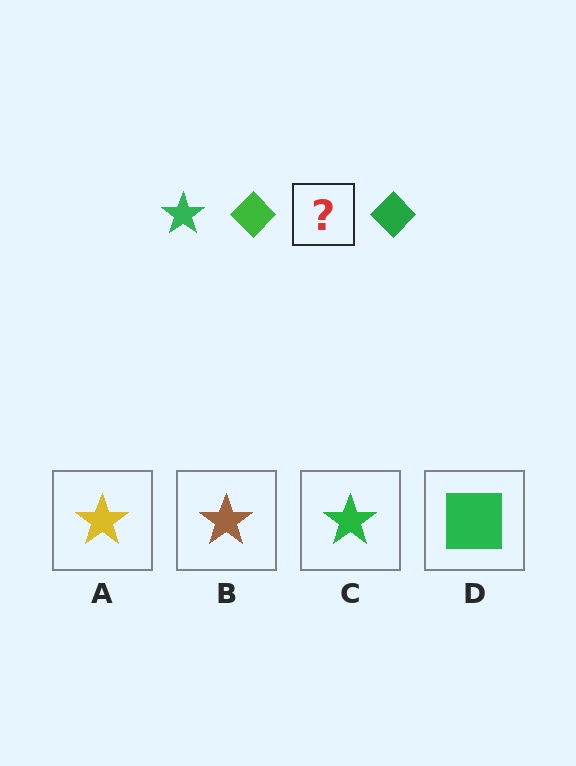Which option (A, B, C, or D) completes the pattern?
C.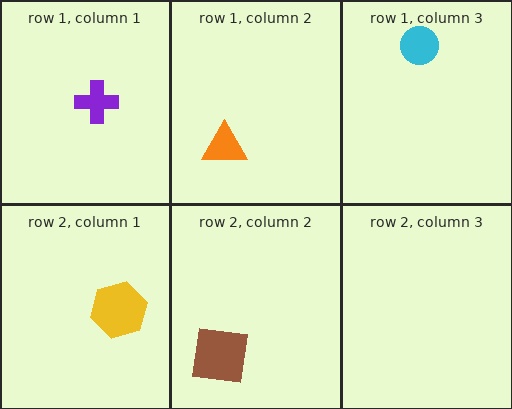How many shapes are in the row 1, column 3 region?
1.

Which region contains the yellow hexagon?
The row 2, column 1 region.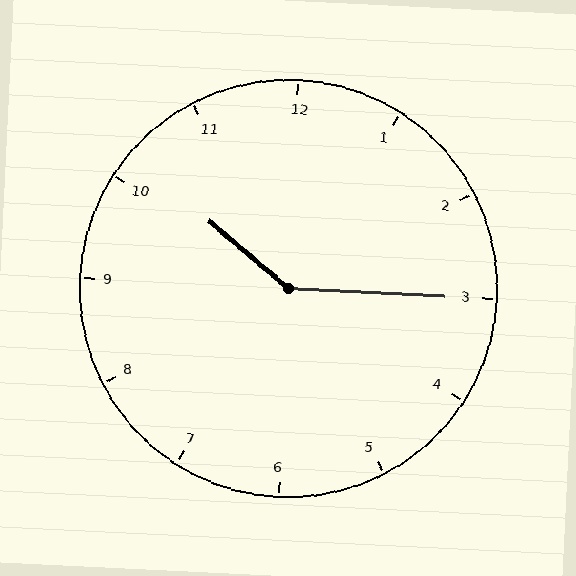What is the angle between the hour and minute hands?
Approximately 142 degrees.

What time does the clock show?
10:15.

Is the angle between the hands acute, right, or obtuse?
It is obtuse.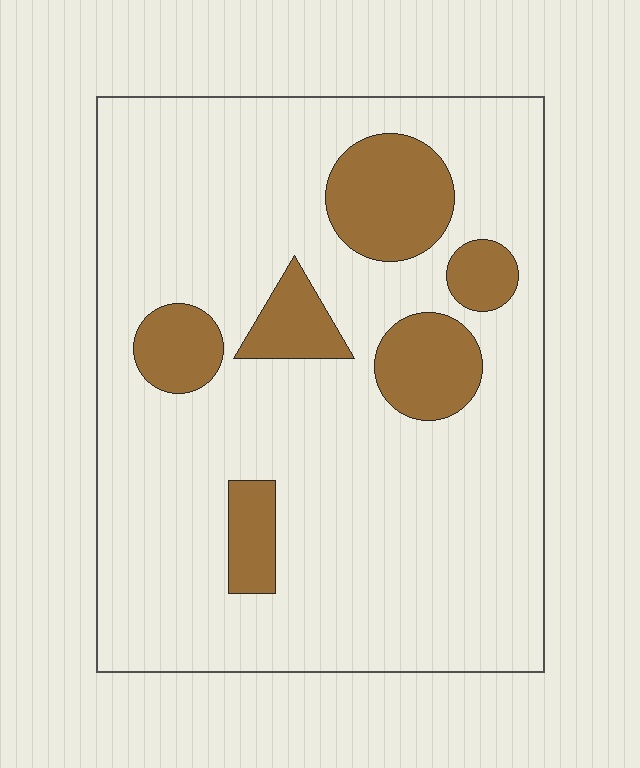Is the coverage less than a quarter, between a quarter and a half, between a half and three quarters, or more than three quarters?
Less than a quarter.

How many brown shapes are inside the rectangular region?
6.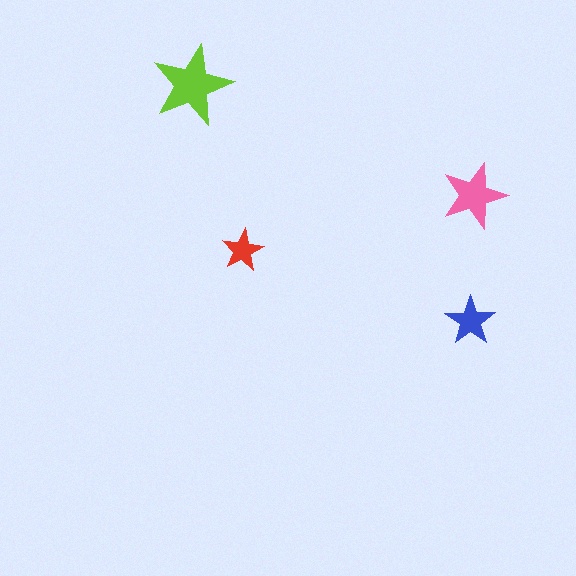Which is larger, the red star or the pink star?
The pink one.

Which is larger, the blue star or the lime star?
The lime one.